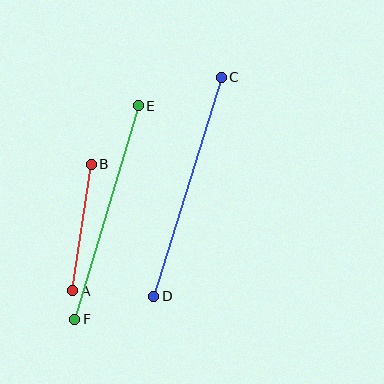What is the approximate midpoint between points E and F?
The midpoint is at approximately (106, 213) pixels.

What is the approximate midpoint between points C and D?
The midpoint is at approximately (188, 187) pixels.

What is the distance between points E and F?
The distance is approximately 223 pixels.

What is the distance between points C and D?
The distance is approximately 229 pixels.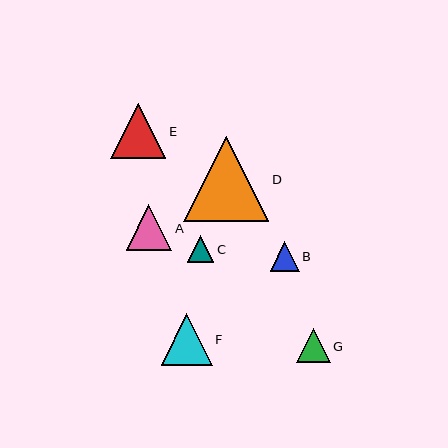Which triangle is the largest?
Triangle D is the largest with a size of approximately 85 pixels.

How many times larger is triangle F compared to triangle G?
Triangle F is approximately 1.5 times the size of triangle G.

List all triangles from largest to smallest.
From largest to smallest: D, E, F, A, G, B, C.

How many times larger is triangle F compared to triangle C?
Triangle F is approximately 1.9 times the size of triangle C.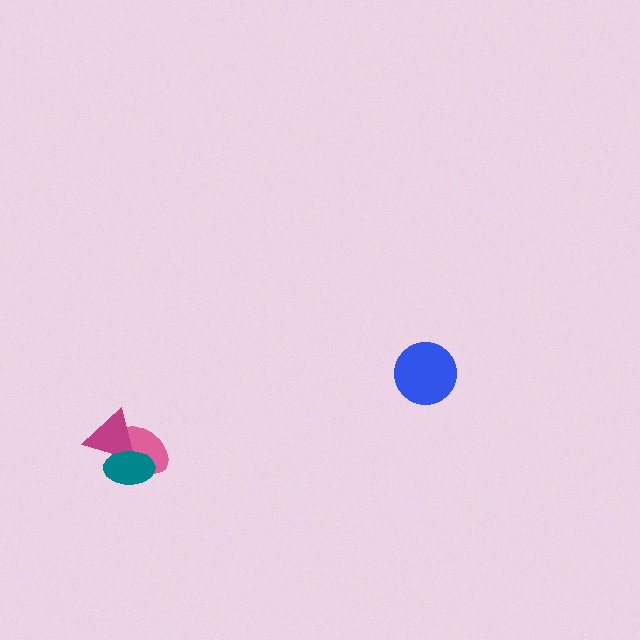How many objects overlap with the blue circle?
0 objects overlap with the blue circle.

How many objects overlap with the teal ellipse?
2 objects overlap with the teal ellipse.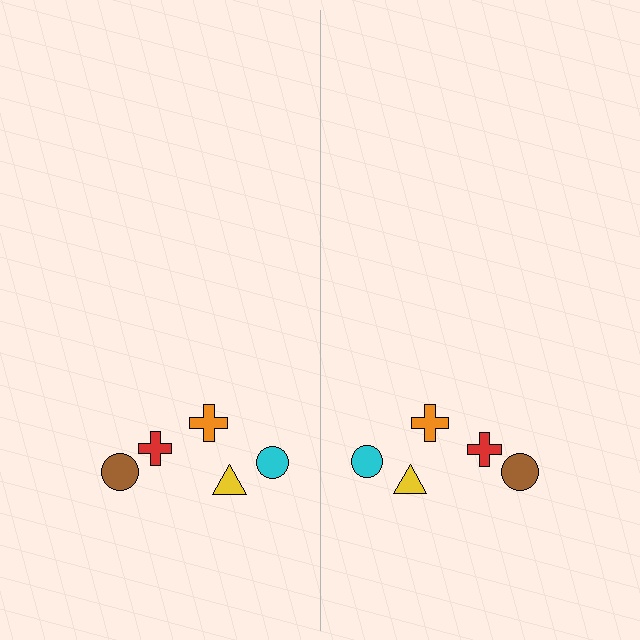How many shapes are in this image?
There are 10 shapes in this image.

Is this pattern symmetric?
Yes, this pattern has bilateral (reflection) symmetry.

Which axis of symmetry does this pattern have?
The pattern has a vertical axis of symmetry running through the center of the image.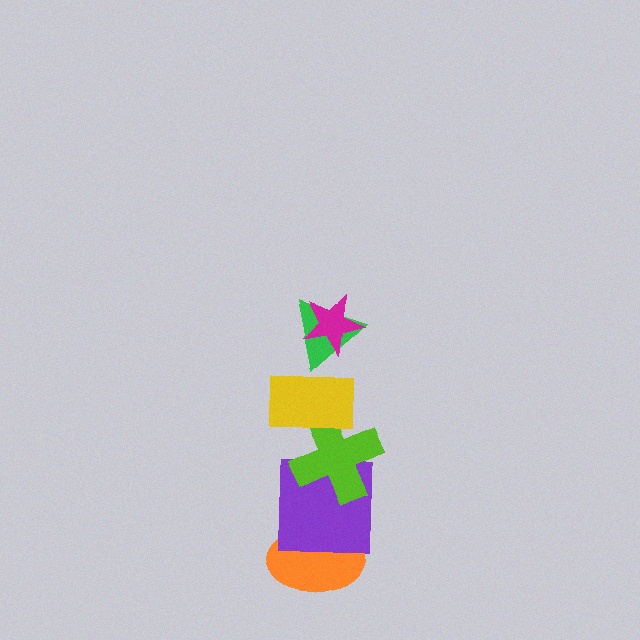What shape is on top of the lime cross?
The yellow rectangle is on top of the lime cross.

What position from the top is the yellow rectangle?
The yellow rectangle is 3rd from the top.